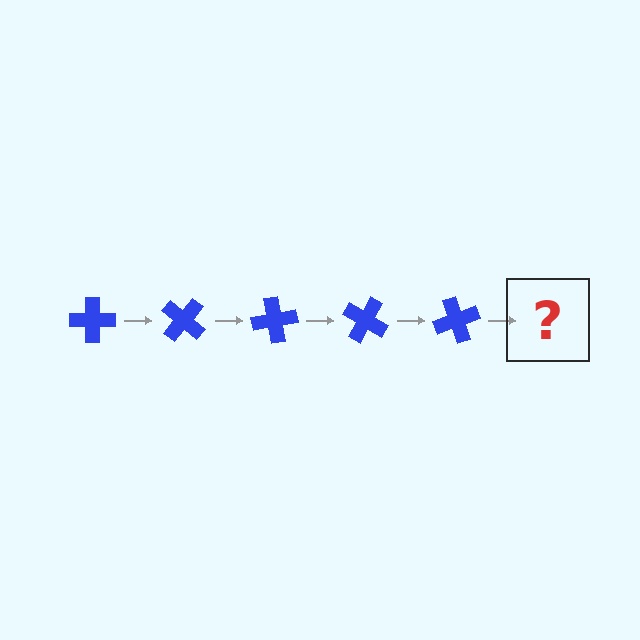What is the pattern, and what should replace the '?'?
The pattern is that the cross rotates 40 degrees each step. The '?' should be a blue cross rotated 200 degrees.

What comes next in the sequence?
The next element should be a blue cross rotated 200 degrees.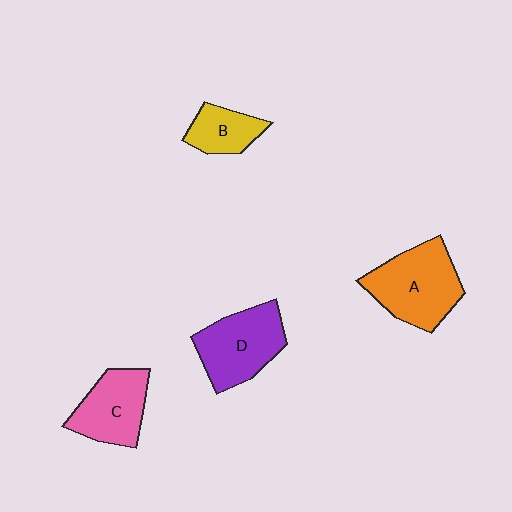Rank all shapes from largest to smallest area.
From largest to smallest: A (orange), D (purple), C (pink), B (yellow).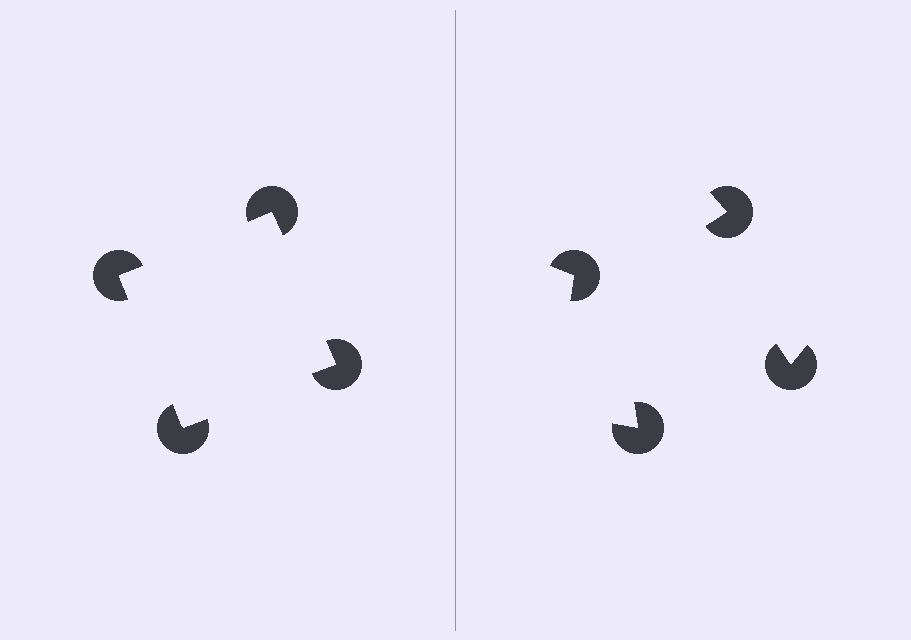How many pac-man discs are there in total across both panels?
8 — 4 on each side.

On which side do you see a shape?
An illusory square appears on the left side. On the right side the wedge cuts are rotated, so no coherent shape forms.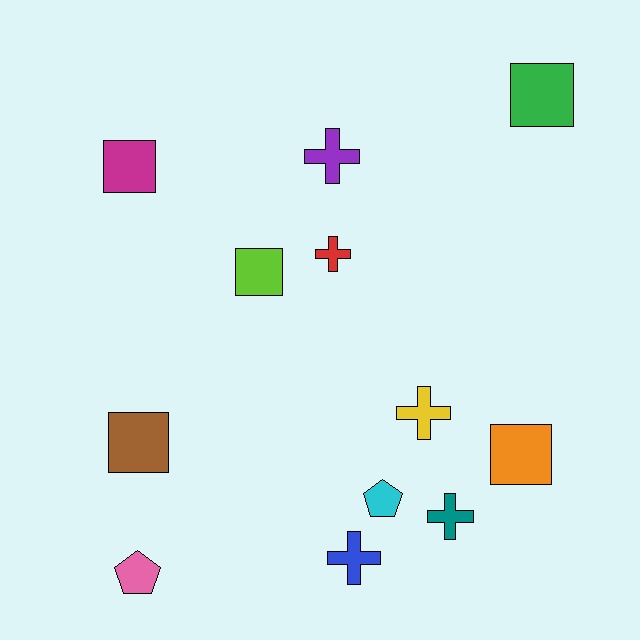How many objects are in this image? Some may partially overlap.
There are 12 objects.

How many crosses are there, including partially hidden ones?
There are 5 crosses.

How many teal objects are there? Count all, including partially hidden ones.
There is 1 teal object.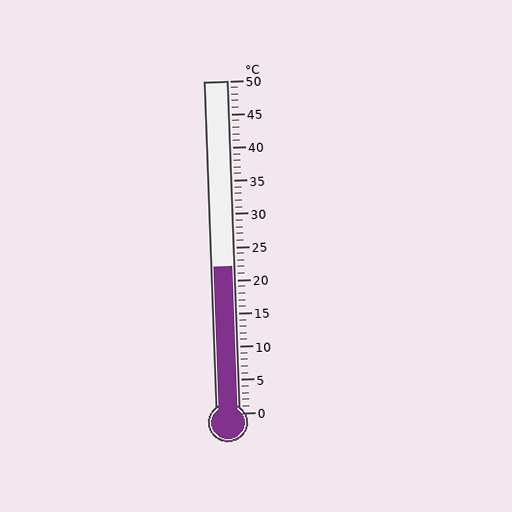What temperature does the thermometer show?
The thermometer shows approximately 22°C.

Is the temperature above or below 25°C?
The temperature is below 25°C.